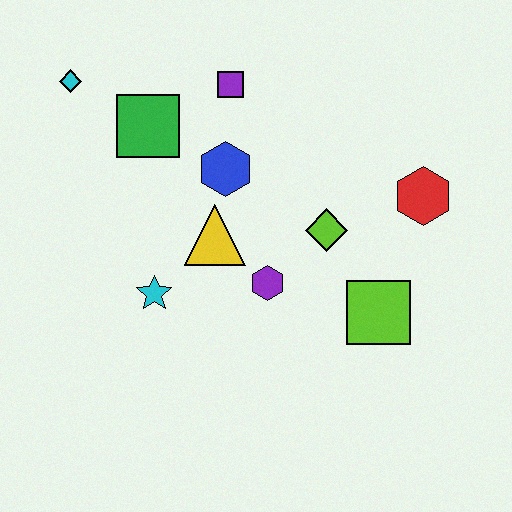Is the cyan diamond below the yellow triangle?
No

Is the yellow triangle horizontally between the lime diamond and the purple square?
No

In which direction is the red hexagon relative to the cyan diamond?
The red hexagon is to the right of the cyan diamond.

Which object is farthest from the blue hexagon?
The lime square is farthest from the blue hexagon.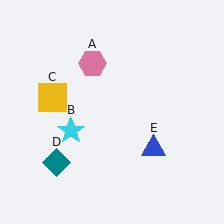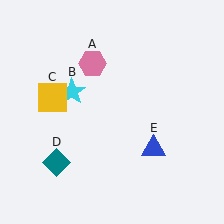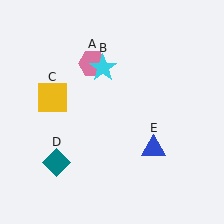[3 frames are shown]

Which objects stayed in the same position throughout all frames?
Pink hexagon (object A) and yellow square (object C) and teal diamond (object D) and blue triangle (object E) remained stationary.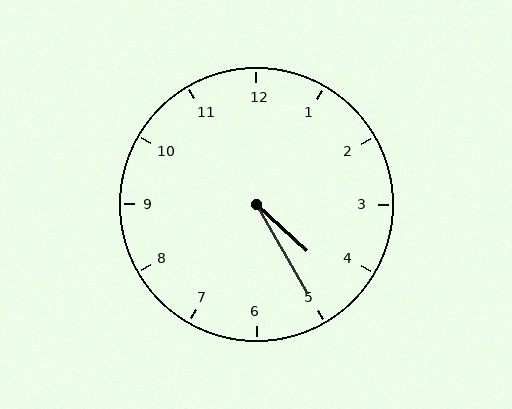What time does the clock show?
4:25.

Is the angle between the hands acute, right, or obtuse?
It is acute.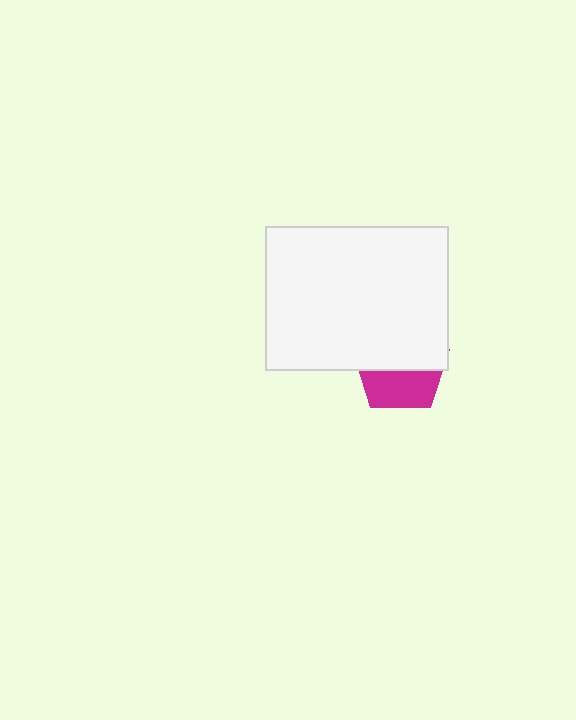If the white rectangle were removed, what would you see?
You would see the complete magenta pentagon.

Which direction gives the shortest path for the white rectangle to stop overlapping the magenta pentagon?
Moving up gives the shortest separation.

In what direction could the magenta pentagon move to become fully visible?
The magenta pentagon could move down. That would shift it out from behind the white rectangle entirely.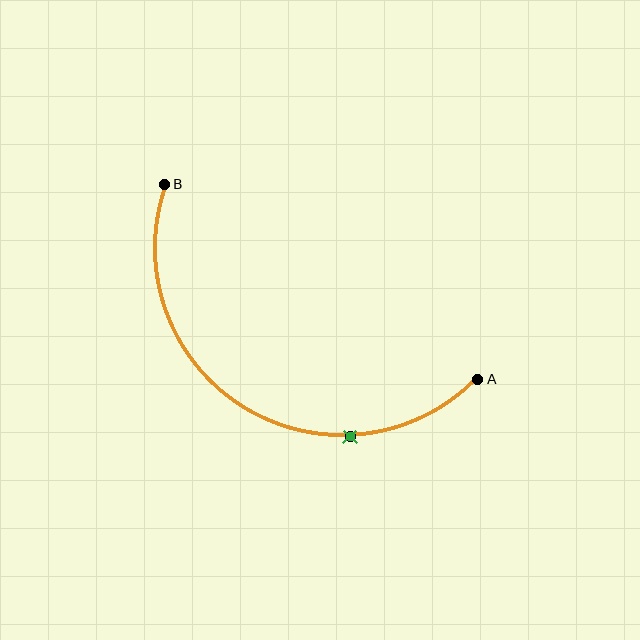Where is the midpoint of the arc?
The arc midpoint is the point on the curve farthest from the straight line joining A and B. It sits below that line.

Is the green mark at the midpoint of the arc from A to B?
No. The green mark lies on the arc but is closer to endpoint A. The arc midpoint would be at the point on the curve equidistant along the arc from both A and B.